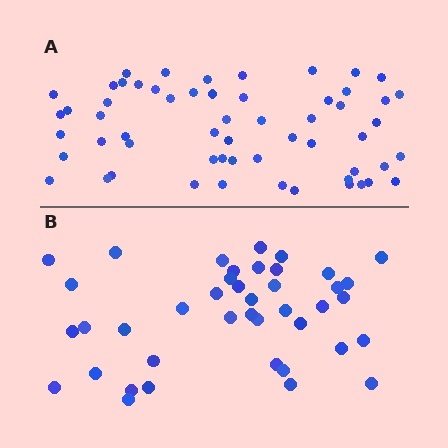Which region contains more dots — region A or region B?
Region A (the top region) has more dots.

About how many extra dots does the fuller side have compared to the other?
Region A has approximately 15 more dots than region B.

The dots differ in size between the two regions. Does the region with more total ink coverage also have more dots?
No. Region B has more total ink coverage because its dots are larger, but region A actually contains more individual dots. Total area can be misleading — the number of items is what matters here.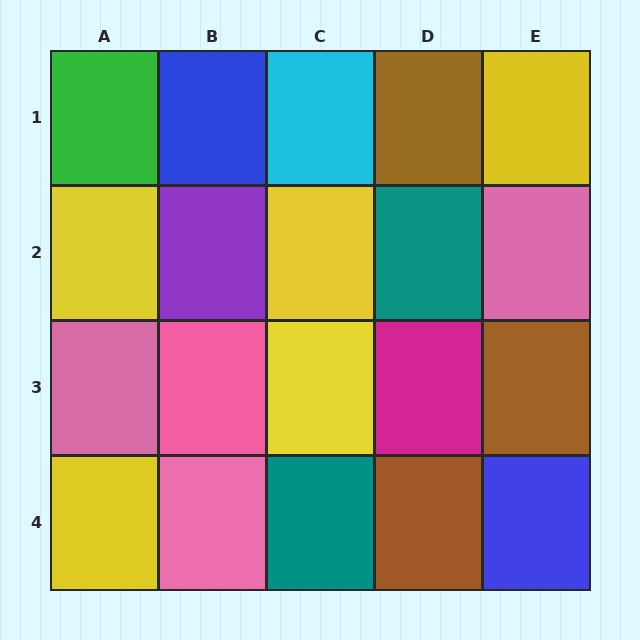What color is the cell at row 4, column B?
Pink.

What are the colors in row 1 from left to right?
Green, blue, cyan, brown, yellow.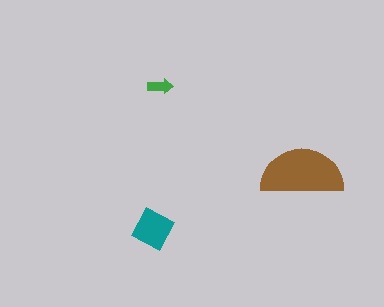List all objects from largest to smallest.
The brown semicircle, the teal diamond, the green arrow.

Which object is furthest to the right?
The brown semicircle is rightmost.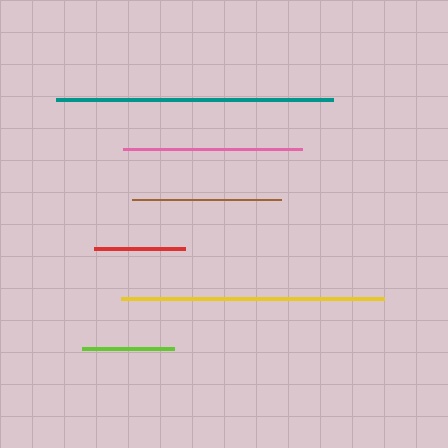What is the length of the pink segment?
The pink segment is approximately 179 pixels long.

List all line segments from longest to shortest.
From longest to shortest: teal, yellow, pink, brown, lime, red.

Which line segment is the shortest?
The red line is the shortest at approximately 91 pixels.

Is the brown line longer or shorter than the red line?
The brown line is longer than the red line.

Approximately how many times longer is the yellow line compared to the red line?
The yellow line is approximately 2.9 times the length of the red line.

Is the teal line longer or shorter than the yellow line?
The teal line is longer than the yellow line.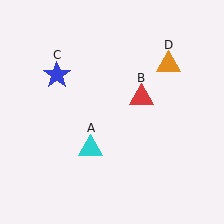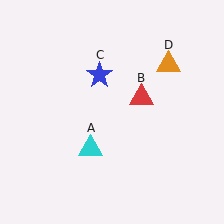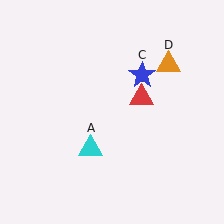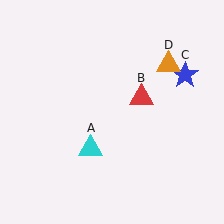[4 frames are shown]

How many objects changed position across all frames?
1 object changed position: blue star (object C).